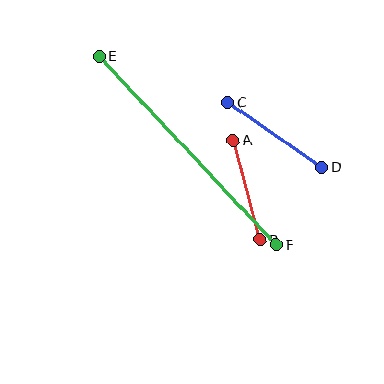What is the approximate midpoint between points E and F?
The midpoint is at approximately (188, 150) pixels.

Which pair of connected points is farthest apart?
Points E and F are farthest apart.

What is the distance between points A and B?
The distance is approximately 103 pixels.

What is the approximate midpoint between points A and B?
The midpoint is at approximately (247, 190) pixels.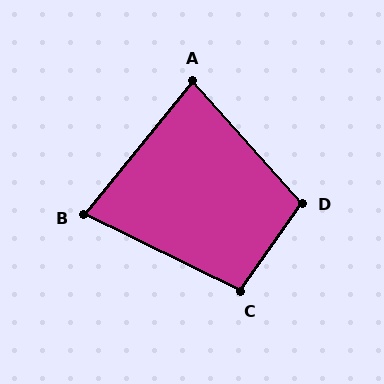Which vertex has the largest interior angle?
D, at approximately 103 degrees.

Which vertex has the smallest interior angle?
B, at approximately 77 degrees.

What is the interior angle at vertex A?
Approximately 81 degrees (acute).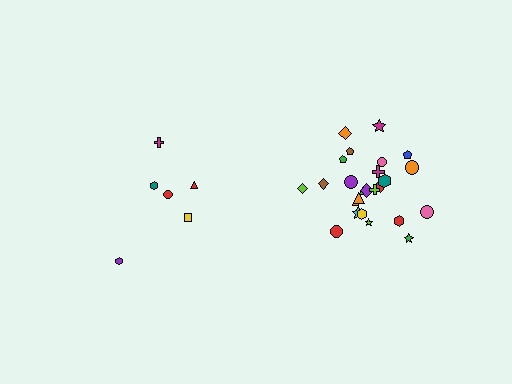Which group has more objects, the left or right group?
The right group.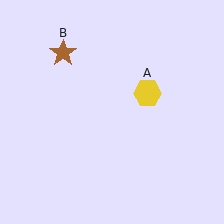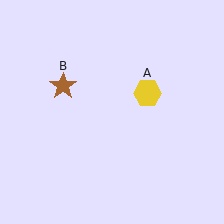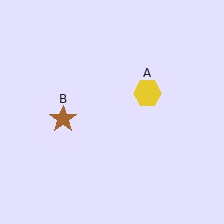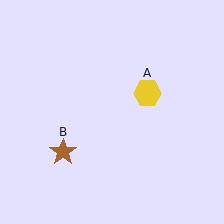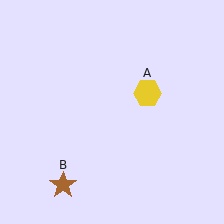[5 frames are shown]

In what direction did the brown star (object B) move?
The brown star (object B) moved down.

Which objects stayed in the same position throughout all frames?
Yellow hexagon (object A) remained stationary.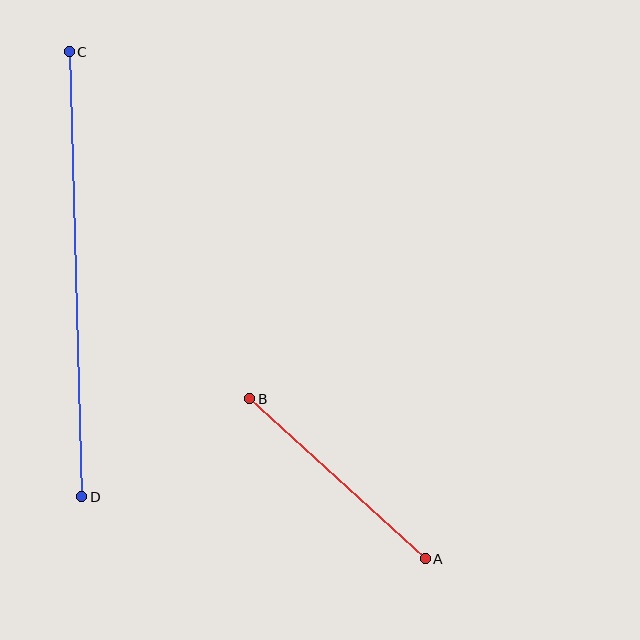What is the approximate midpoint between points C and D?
The midpoint is at approximately (76, 274) pixels.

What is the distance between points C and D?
The distance is approximately 445 pixels.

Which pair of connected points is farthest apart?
Points C and D are farthest apart.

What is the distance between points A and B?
The distance is approximately 238 pixels.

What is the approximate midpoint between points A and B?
The midpoint is at approximately (337, 479) pixels.